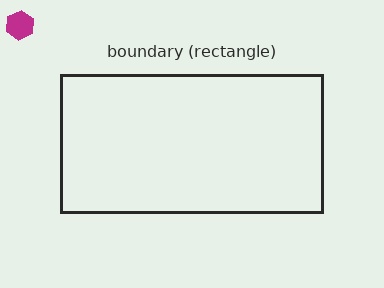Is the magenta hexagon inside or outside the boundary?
Outside.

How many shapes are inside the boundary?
0 inside, 1 outside.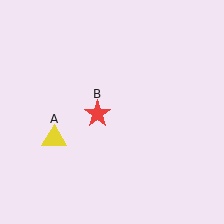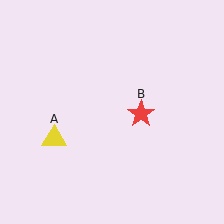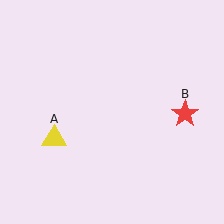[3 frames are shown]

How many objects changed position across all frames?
1 object changed position: red star (object B).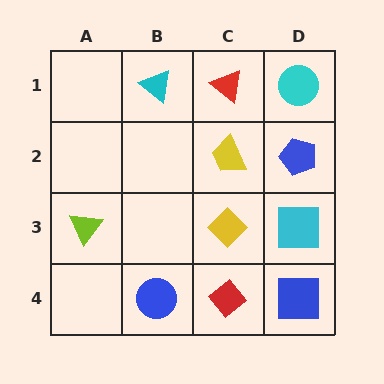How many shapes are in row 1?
3 shapes.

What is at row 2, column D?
A blue pentagon.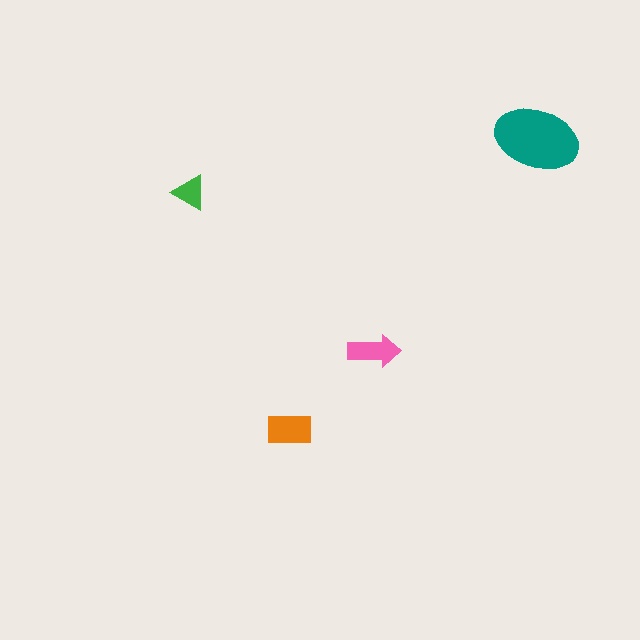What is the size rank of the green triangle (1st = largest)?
4th.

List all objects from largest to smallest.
The teal ellipse, the orange rectangle, the pink arrow, the green triangle.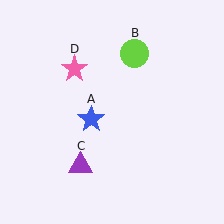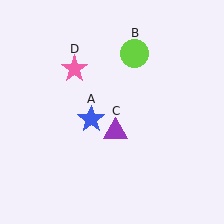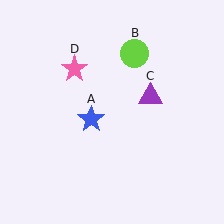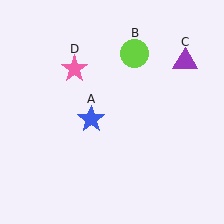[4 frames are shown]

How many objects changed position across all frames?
1 object changed position: purple triangle (object C).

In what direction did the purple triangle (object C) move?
The purple triangle (object C) moved up and to the right.